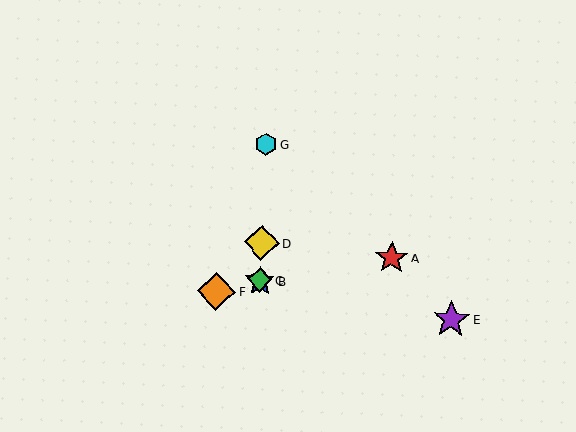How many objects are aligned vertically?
4 objects (B, C, D, G) are aligned vertically.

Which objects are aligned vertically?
Objects B, C, D, G are aligned vertically.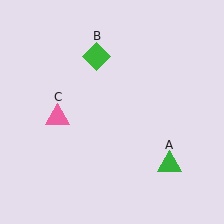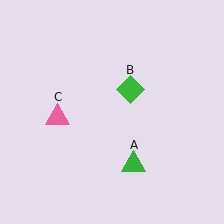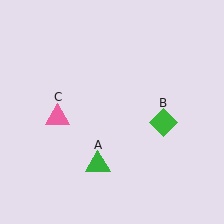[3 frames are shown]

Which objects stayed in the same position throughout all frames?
Pink triangle (object C) remained stationary.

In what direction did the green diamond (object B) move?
The green diamond (object B) moved down and to the right.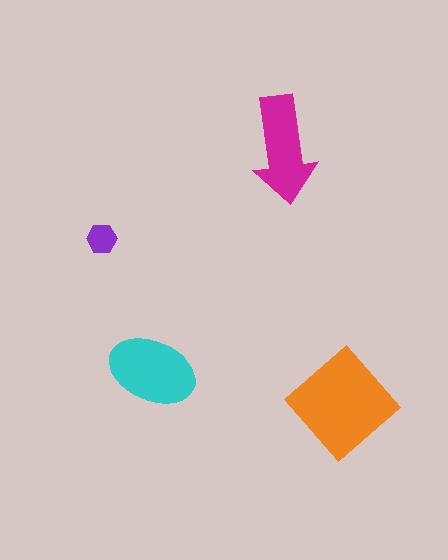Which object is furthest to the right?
The orange diamond is rightmost.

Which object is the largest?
The orange diamond.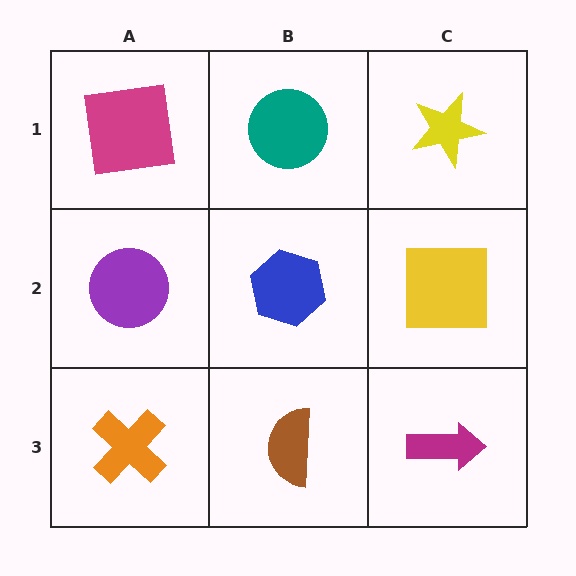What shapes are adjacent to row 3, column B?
A blue hexagon (row 2, column B), an orange cross (row 3, column A), a magenta arrow (row 3, column C).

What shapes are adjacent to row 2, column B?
A teal circle (row 1, column B), a brown semicircle (row 3, column B), a purple circle (row 2, column A), a yellow square (row 2, column C).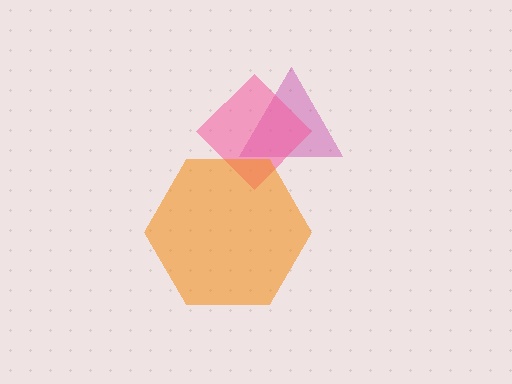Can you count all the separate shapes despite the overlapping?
Yes, there are 3 separate shapes.